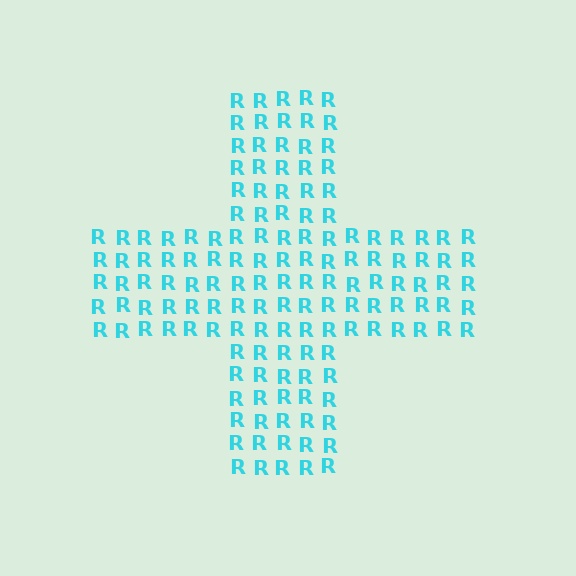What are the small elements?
The small elements are letter R's.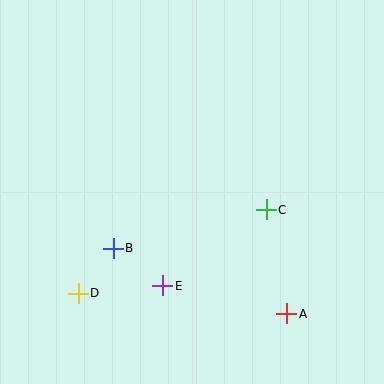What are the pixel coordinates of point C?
Point C is at (266, 210).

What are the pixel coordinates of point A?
Point A is at (287, 314).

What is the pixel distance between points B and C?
The distance between B and C is 158 pixels.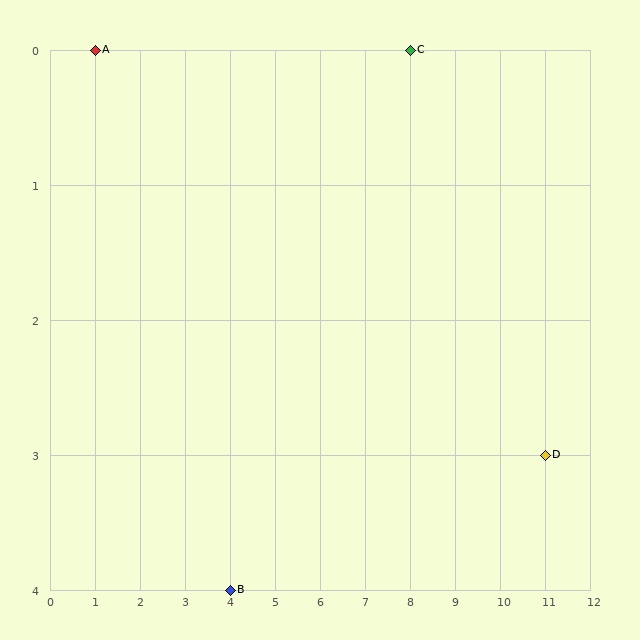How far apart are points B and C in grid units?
Points B and C are 4 columns and 4 rows apart (about 5.7 grid units diagonally).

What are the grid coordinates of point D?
Point D is at grid coordinates (11, 3).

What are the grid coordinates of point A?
Point A is at grid coordinates (1, 0).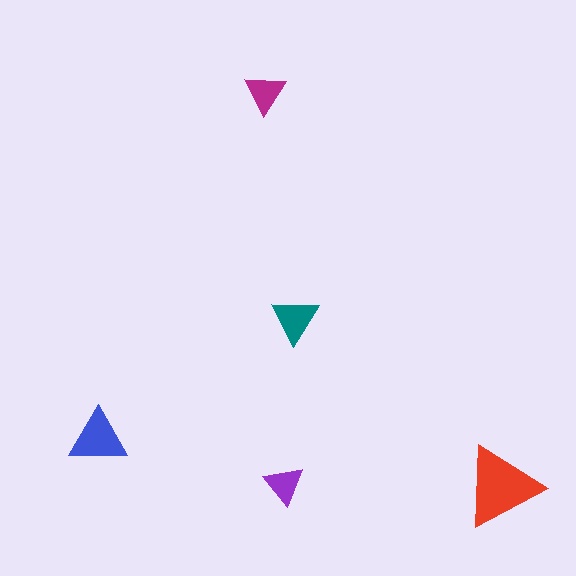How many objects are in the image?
There are 5 objects in the image.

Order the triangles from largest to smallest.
the red one, the blue one, the teal one, the magenta one, the purple one.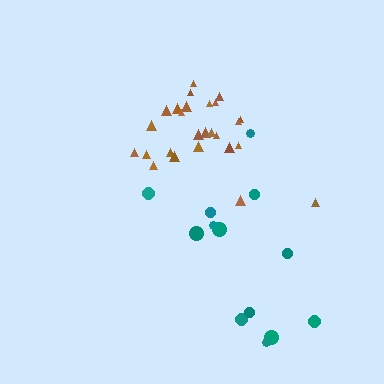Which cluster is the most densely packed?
Brown.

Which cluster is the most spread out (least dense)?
Teal.